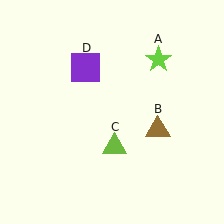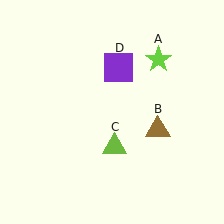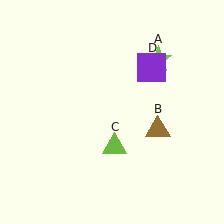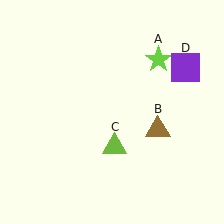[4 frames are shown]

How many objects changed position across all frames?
1 object changed position: purple square (object D).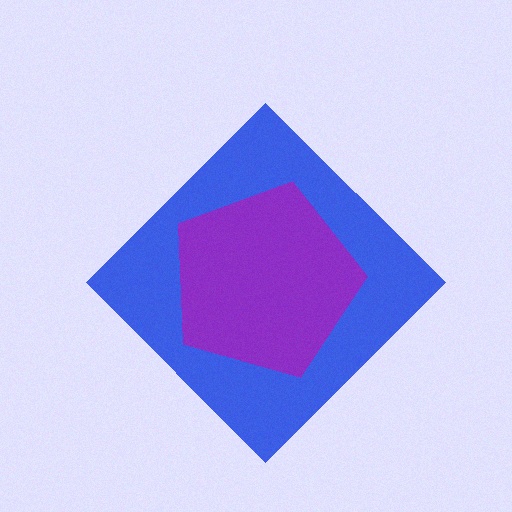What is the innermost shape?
The purple pentagon.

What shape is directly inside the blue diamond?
The purple pentagon.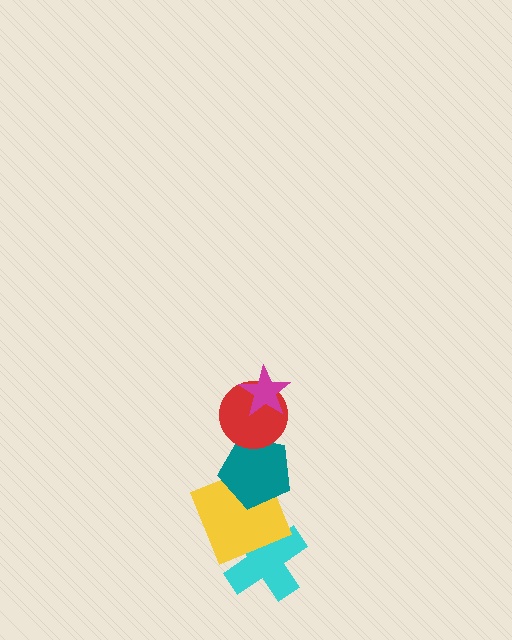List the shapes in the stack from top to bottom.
From top to bottom: the magenta star, the red circle, the teal pentagon, the yellow square, the cyan cross.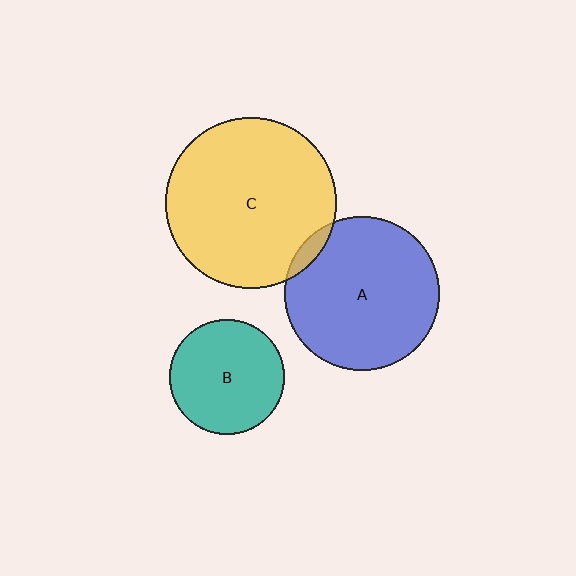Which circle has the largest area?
Circle C (yellow).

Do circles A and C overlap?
Yes.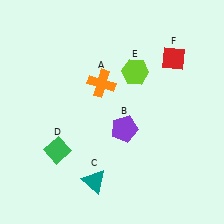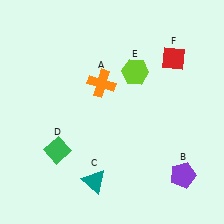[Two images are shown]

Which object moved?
The purple pentagon (B) moved right.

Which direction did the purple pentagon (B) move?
The purple pentagon (B) moved right.